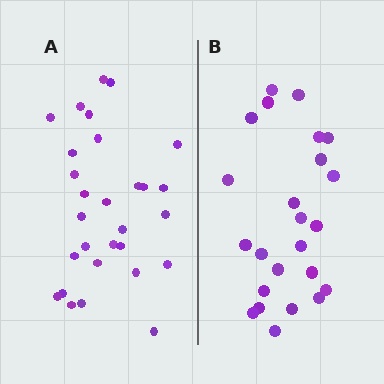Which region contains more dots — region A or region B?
Region A (the left region) has more dots.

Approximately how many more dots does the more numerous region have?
Region A has about 5 more dots than region B.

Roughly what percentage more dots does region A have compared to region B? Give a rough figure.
About 20% more.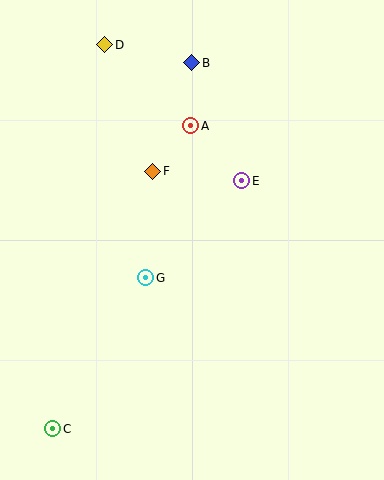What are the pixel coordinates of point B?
Point B is at (192, 63).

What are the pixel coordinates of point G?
Point G is at (146, 278).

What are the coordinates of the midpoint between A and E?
The midpoint between A and E is at (216, 153).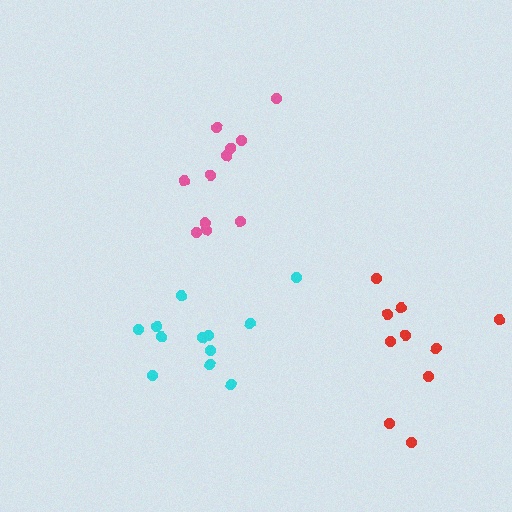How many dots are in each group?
Group 1: 12 dots, Group 2: 11 dots, Group 3: 10 dots (33 total).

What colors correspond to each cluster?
The clusters are colored: cyan, pink, red.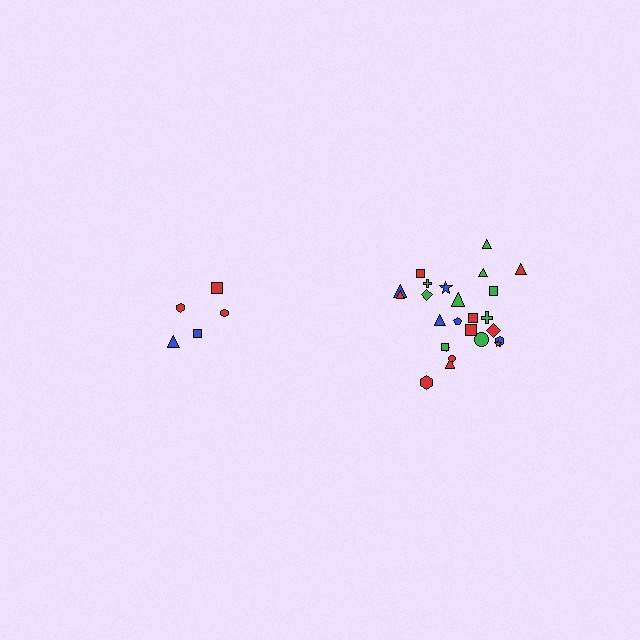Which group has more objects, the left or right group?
The right group.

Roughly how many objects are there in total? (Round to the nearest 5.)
Roughly 30 objects in total.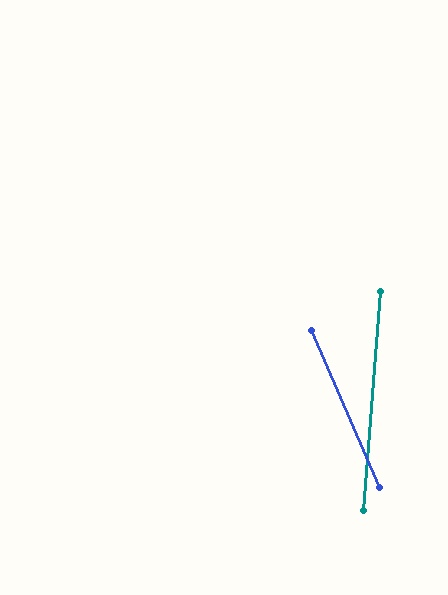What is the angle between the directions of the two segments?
Approximately 28 degrees.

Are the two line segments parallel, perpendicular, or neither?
Neither parallel nor perpendicular — they differ by about 28°.